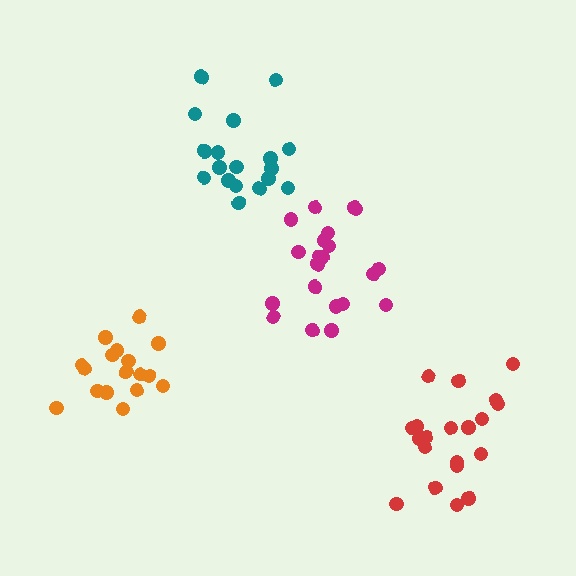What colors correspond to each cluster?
The clusters are colored: orange, teal, red, magenta.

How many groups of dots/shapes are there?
There are 4 groups.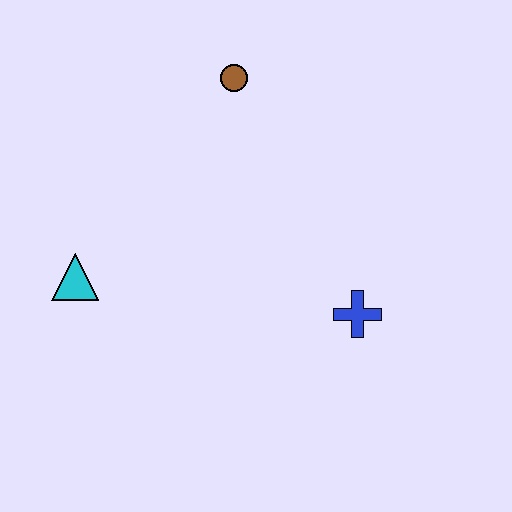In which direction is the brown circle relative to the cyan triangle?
The brown circle is above the cyan triangle.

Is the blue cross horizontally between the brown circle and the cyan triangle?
No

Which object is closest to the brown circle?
The cyan triangle is closest to the brown circle.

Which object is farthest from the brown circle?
The blue cross is farthest from the brown circle.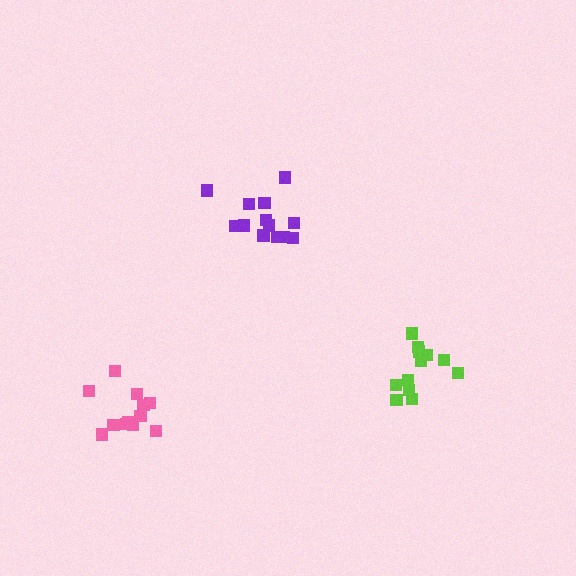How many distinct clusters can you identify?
There are 3 distinct clusters.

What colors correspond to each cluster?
The clusters are colored: lime, purple, pink.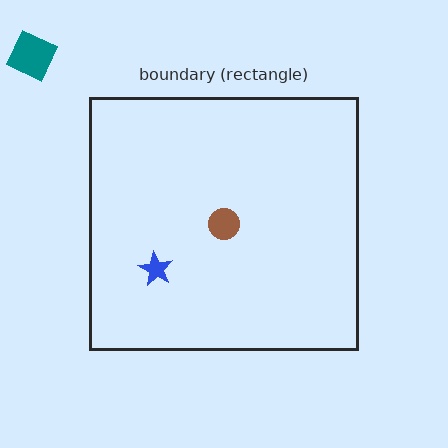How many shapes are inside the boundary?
2 inside, 1 outside.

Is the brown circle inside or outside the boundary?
Inside.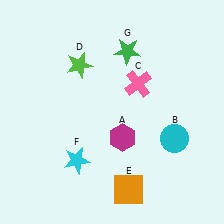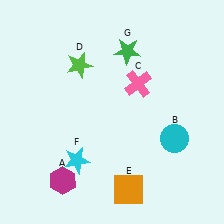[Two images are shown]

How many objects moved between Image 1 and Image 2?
1 object moved between the two images.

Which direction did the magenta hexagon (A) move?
The magenta hexagon (A) moved left.